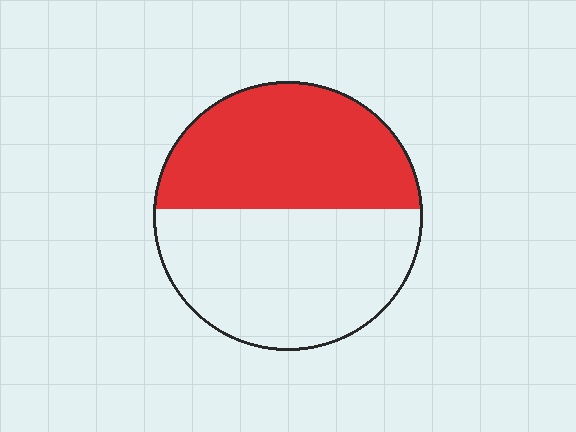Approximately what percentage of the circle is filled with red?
Approximately 45%.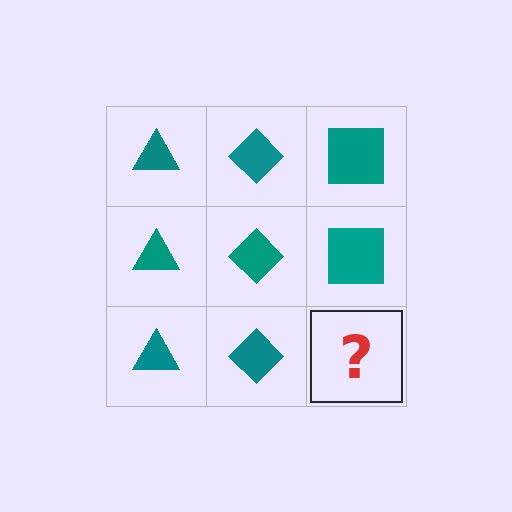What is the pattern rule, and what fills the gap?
The rule is that each column has a consistent shape. The gap should be filled with a teal square.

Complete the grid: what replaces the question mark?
The question mark should be replaced with a teal square.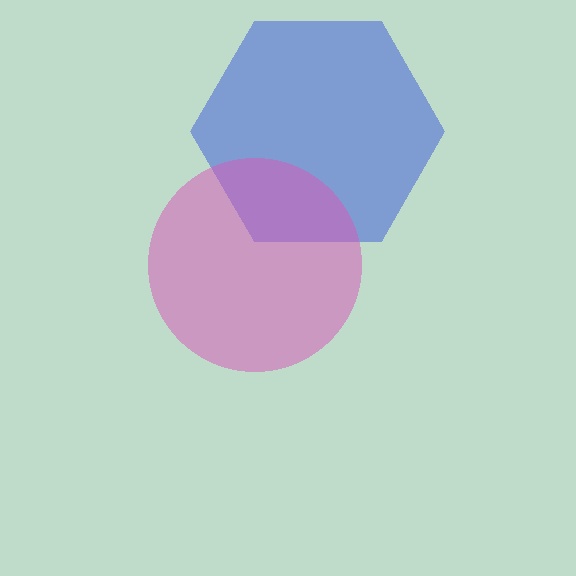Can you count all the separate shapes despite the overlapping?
Yes, there are 2 separate shapes.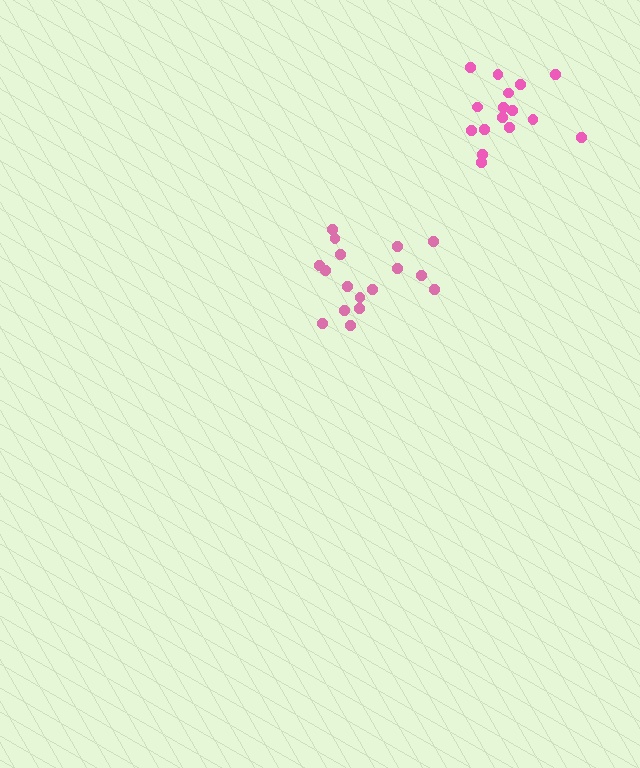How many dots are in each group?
Group 1: 17 dots, Group 2: 16 dots (33 total).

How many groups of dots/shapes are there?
There are 2 groups.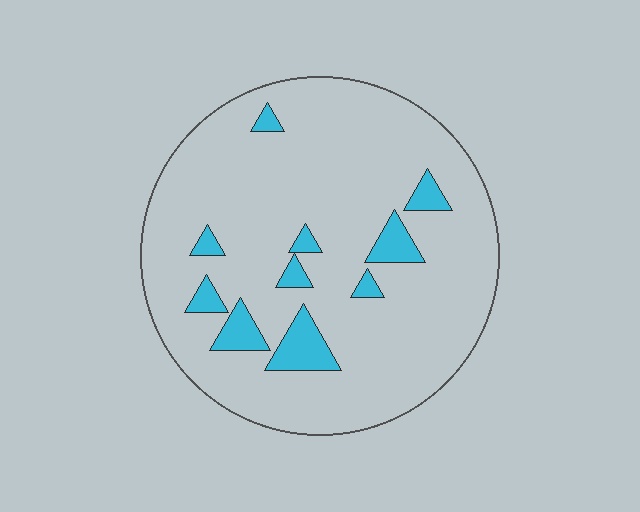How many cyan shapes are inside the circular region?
10.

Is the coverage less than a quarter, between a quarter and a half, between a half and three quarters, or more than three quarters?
Less than a quarter.